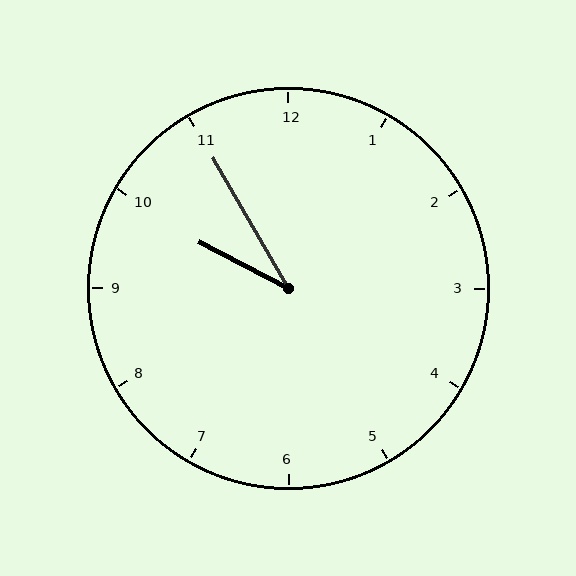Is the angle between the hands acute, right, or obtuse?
It is acute.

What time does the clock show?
9:55.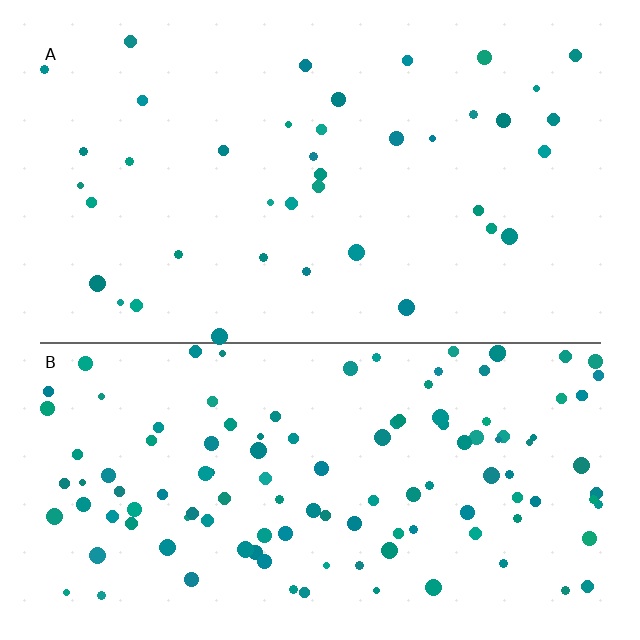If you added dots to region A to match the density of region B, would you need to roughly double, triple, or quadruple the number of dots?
Approximately triple.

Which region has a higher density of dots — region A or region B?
B (the bottom).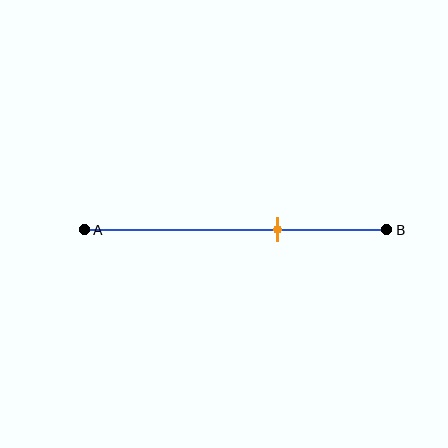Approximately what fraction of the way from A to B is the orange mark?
The orange mark is approximately 65% of the way from A to B.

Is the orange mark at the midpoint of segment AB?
No, the mark is at about 65% from A, not at the 50% midpoint.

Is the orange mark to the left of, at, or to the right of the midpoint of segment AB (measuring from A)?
The orange mark is to the right of the midpoint of segment AB.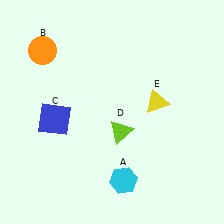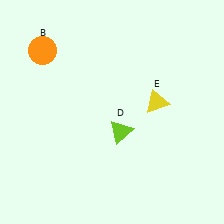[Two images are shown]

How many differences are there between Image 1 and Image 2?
There are 2 differences between the two images.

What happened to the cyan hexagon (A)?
The cyan hexagon (A) was removed in Image 2. It was in the bottom-right area of Image 1.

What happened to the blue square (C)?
The blue square (C) was removed in Image 2. It was in the bottom-left area of Image 1.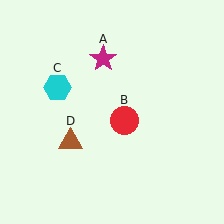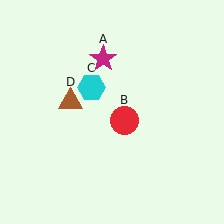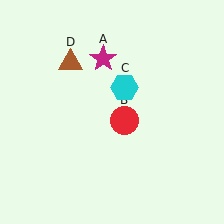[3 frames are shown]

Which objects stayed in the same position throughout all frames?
Magenta star (object A) and red circle (object B) remained stationary.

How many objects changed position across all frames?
2 objects changed position: cyan hexagon (object C), brown triangle (object D).